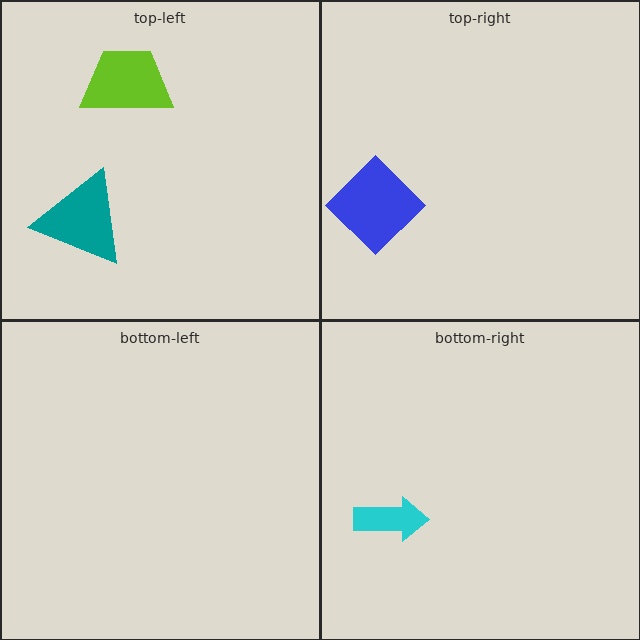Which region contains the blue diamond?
The top-right region.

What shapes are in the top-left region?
The teal triangle, the lime trapezoid.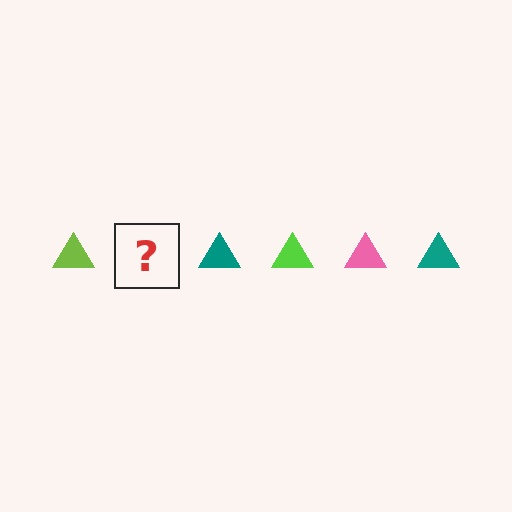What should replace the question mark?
The question mark should be replaced with a pink triangle.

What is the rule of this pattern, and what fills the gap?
The rule is that the pattern cycles through lime, pink, teal triangles. The gap should be filled with a pink triangle.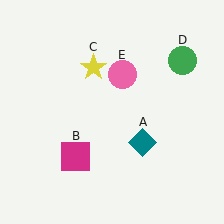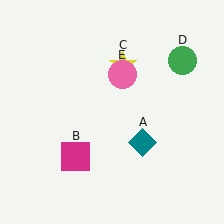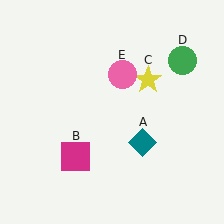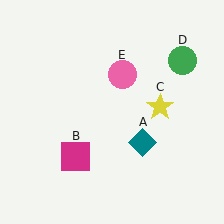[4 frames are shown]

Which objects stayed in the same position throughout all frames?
Teal diamond (object A) and magenta square (object B) and green circle (object D) and pink circle (object E) remained stationary.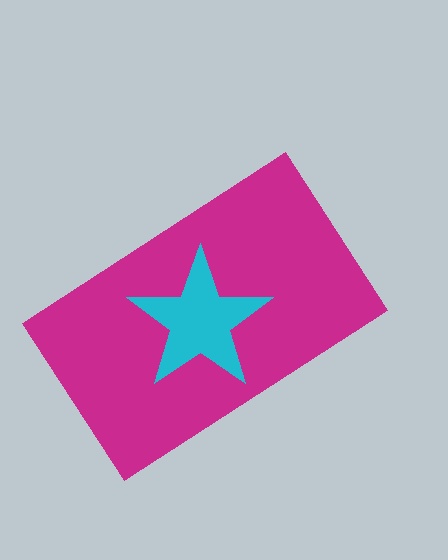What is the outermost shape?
The magenta rectangle.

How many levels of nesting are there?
2.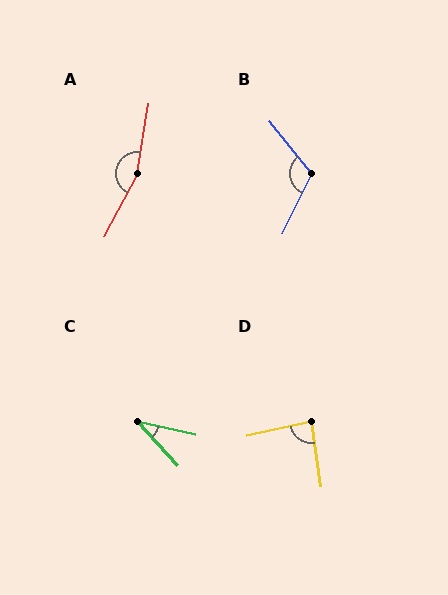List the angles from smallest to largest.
C (34°), D (86°), B (115°), A (161°).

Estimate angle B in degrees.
Approximately 115 degrees.